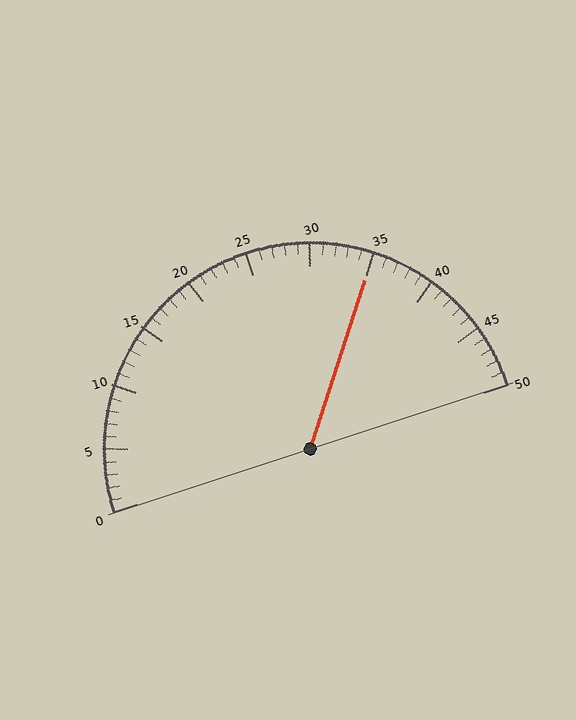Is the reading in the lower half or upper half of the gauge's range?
The reading is in the upper half of the range (0 to 50).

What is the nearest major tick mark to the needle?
The nearest major tick mark is 35.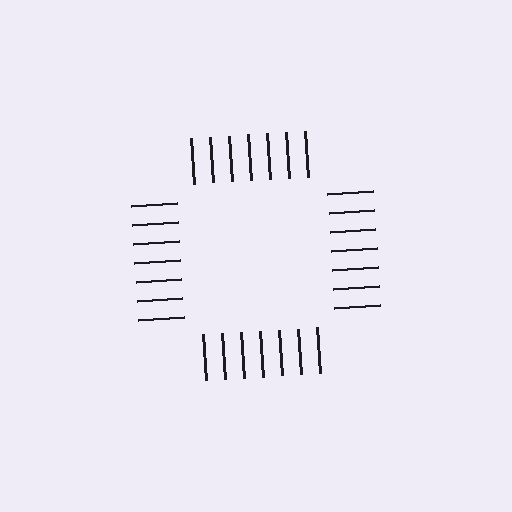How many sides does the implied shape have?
4 sides — the line-ends trace a square.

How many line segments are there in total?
28 — 7 along each of the 4 edges.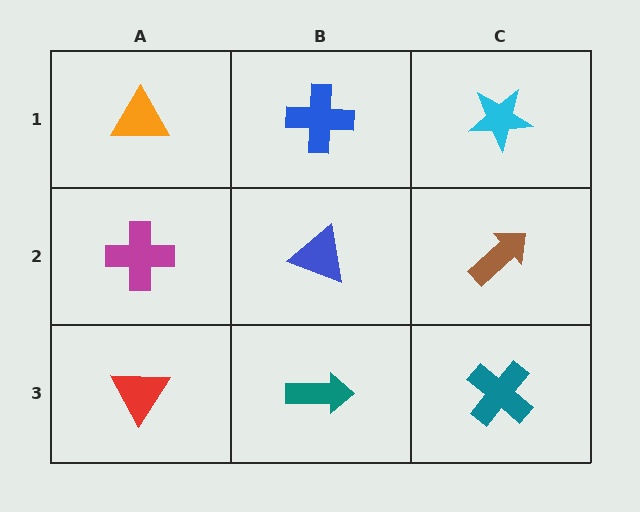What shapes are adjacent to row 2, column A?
An orange triangle (row 1, column A), a red triangle (row 3, column A), a blue triangle (row 2, column B).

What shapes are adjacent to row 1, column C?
A brown arrow (row 2, column C), a blue cross (row 1, column B).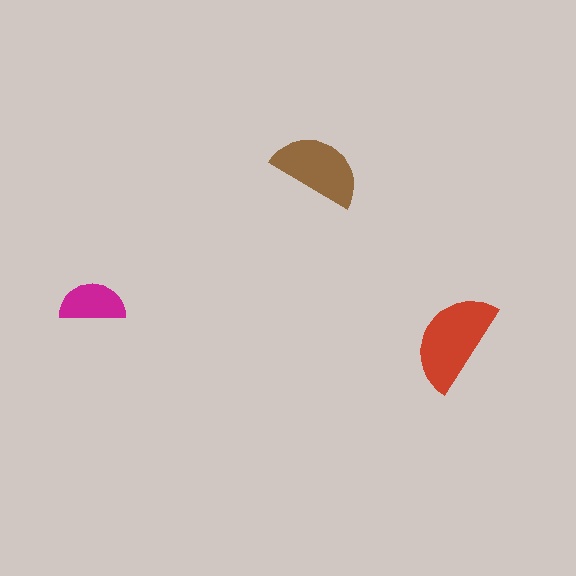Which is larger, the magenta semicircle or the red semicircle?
The red one.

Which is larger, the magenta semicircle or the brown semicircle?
The brown one.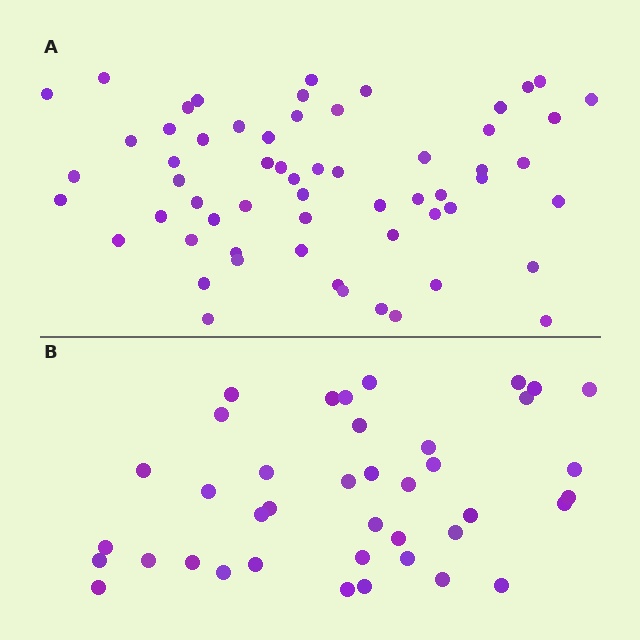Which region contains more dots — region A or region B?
Region A (the top region) has more dots.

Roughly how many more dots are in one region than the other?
Region A has approximately 20 more dots than region B.